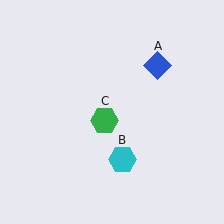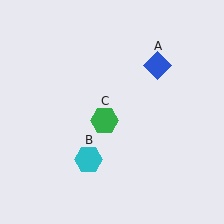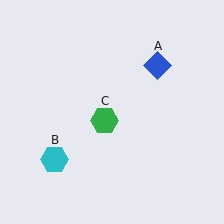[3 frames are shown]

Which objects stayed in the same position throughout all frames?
Blue diamond (object A) and green hexagon (object C) remained stationary.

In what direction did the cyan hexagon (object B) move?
The cyan hexagon (object B) moved left.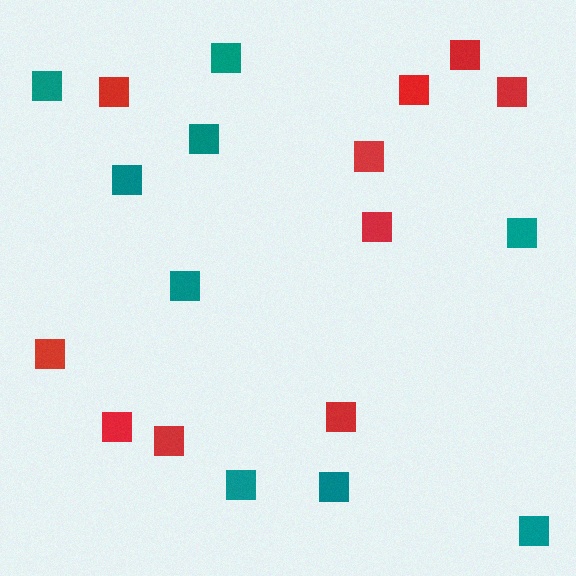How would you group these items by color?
There are 2 groups: one group of red squares (10) and one group of teal squares (9).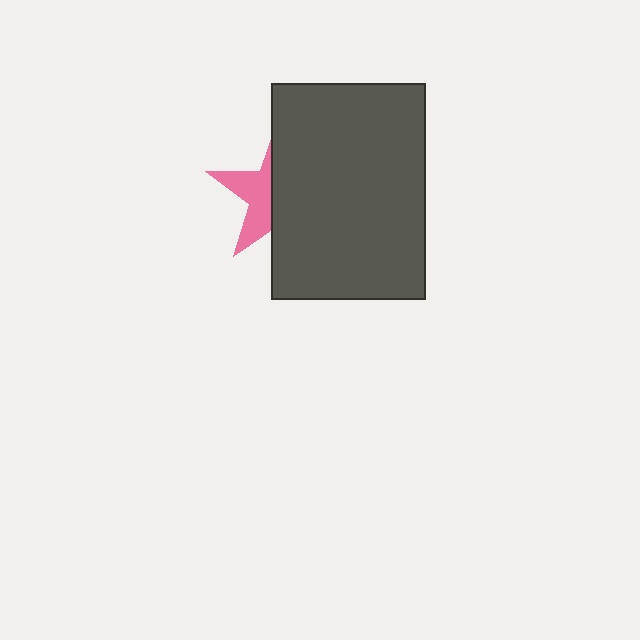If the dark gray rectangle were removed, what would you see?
You would see the complete pink star.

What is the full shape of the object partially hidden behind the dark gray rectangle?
The partially hidden object is a pink star.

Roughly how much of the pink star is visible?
A small part of it is visible (roughly 40%).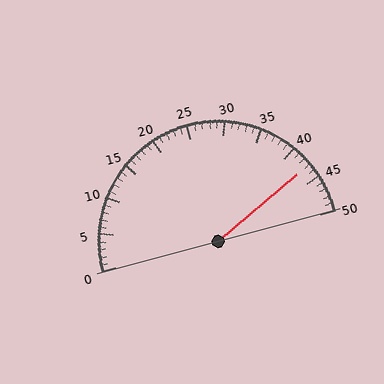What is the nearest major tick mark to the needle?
The nearest major tick mark is 45.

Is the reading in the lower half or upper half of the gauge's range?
The reading is in the upper half of the range (0 to 50).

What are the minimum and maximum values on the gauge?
The gauge ranges from 0 to 50.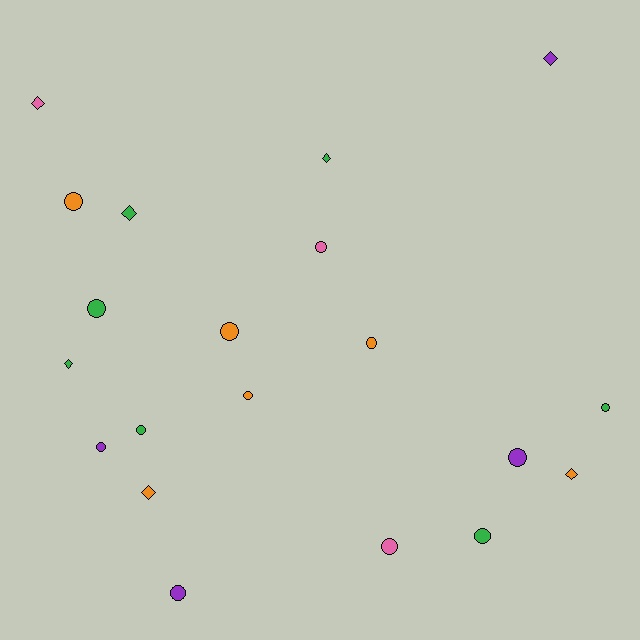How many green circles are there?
There are 4 green circles.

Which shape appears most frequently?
Circle, with 13 objects.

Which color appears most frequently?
Green, with 7 objects.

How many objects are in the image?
There are 20 objects.